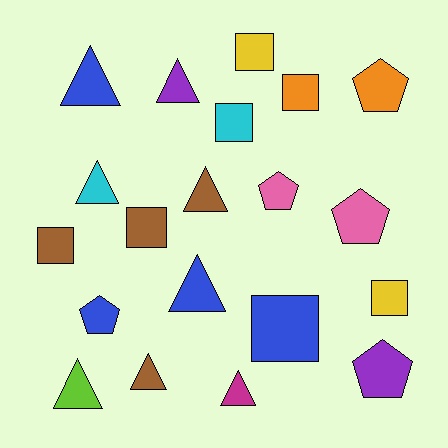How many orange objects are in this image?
There are 2 orange objects.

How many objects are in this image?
There are 20 objects.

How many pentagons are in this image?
There are 5 pentagons.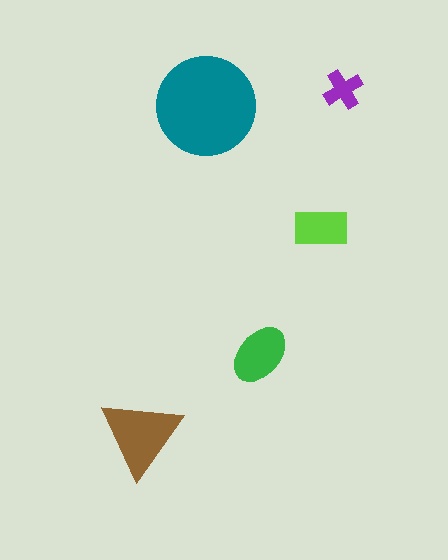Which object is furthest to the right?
The purple cross is rightmost.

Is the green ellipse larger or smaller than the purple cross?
Larger.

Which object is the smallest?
The purple cross.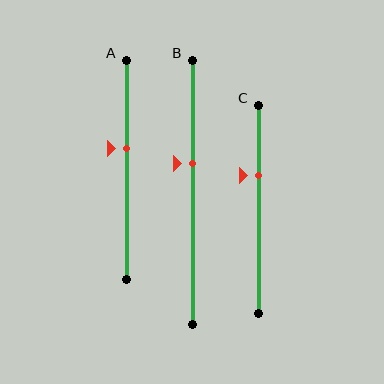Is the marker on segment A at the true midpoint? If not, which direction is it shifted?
No, the marker on segment A is shifted upward by about 10% of the segment length.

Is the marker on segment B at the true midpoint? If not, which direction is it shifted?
No, the marker on segment B is shifted upward by about 11% of the segment length.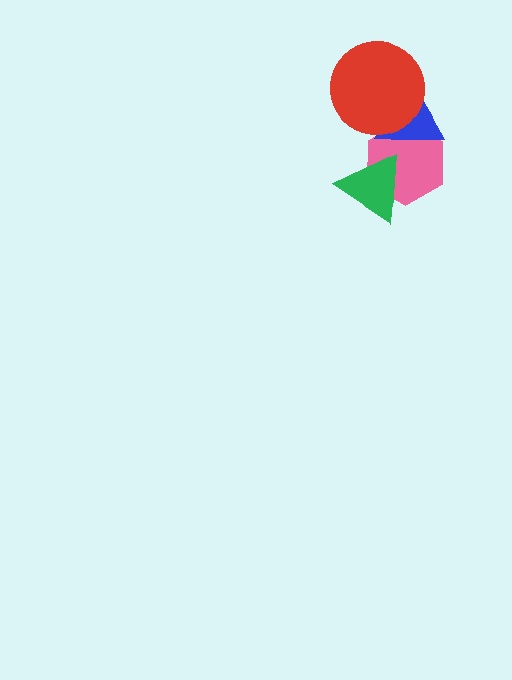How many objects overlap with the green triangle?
1 object overlaps with the green triangle.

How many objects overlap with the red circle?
2 objects overlap with the red circle.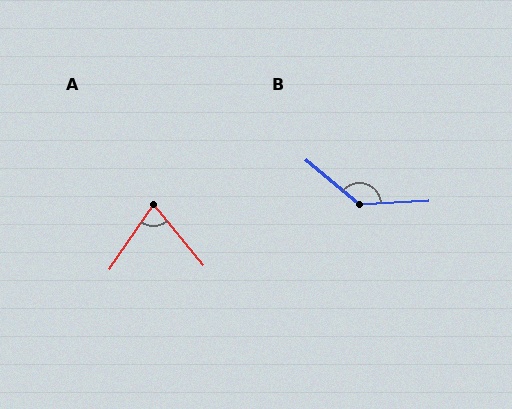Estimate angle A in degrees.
Approximately 74 degrees.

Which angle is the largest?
B, at approximately 137 degrees.